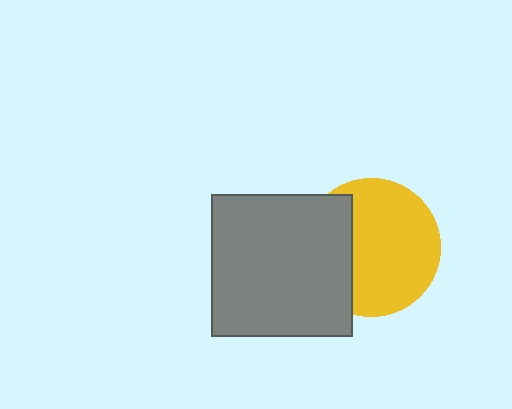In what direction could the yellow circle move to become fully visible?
The yellow circle could move right. That would shift it out from behind the gray square entirely.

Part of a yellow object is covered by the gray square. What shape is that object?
It is a circle.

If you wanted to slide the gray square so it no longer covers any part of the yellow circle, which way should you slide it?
Slide it left — that is the most direct way to separate the two shapes.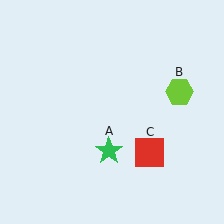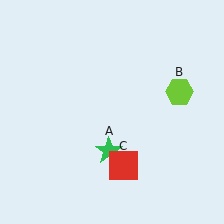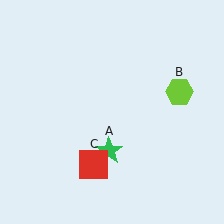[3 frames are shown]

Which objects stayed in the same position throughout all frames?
Green star (object A) and lime hexagon (object B) remained stationary.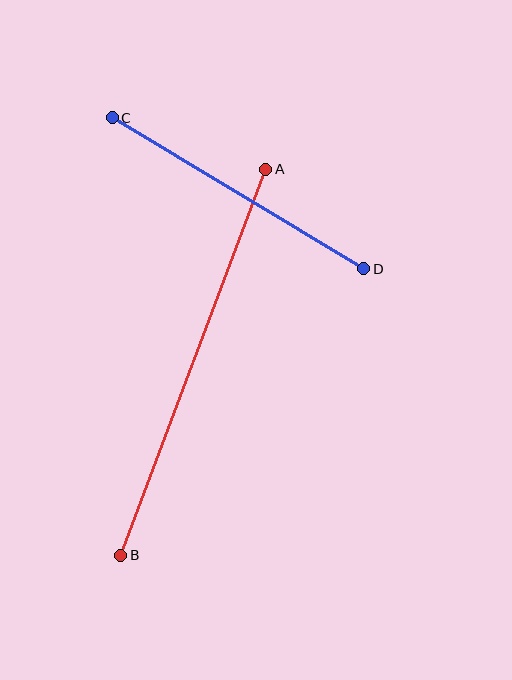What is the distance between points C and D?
The distance is approximately 293 pixels.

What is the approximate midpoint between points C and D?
The midpoint is at approximately (238, 193) pixels.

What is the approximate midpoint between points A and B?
The midpoint is at approximately (193, 362) pixels.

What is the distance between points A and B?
The distance is approximately 412 pixels.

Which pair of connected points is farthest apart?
Points A and B are farthest apart.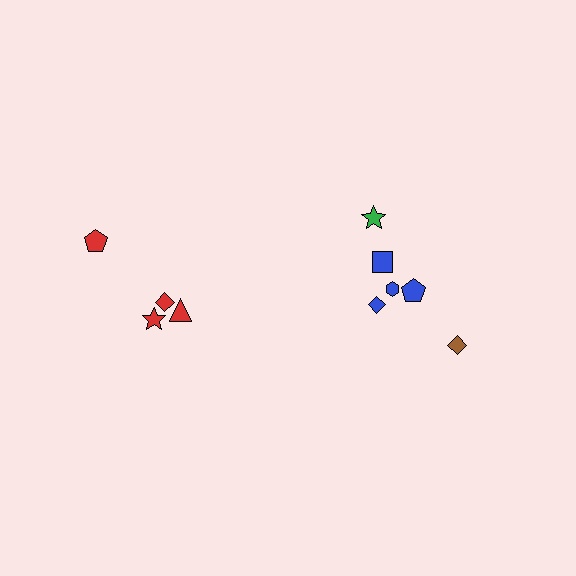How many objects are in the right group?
There are 6 objects.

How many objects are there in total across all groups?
There are 10 objects.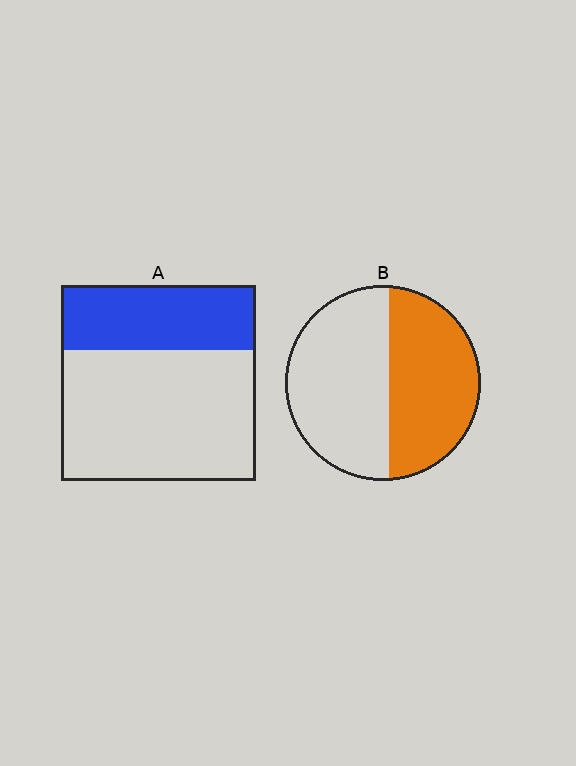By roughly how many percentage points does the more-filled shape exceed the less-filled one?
By roughly 15 percentage points (B over A).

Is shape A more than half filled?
No.